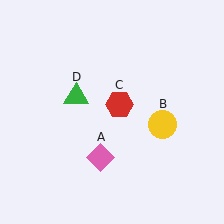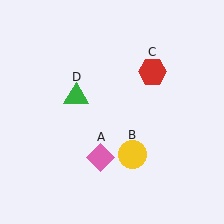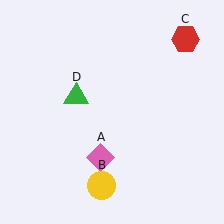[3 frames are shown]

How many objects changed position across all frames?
2 objects changed position: yellow circle (object B), red hexagon (object C).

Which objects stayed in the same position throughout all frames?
Pink diamond (object A) and green triangle (object D) remained stationary.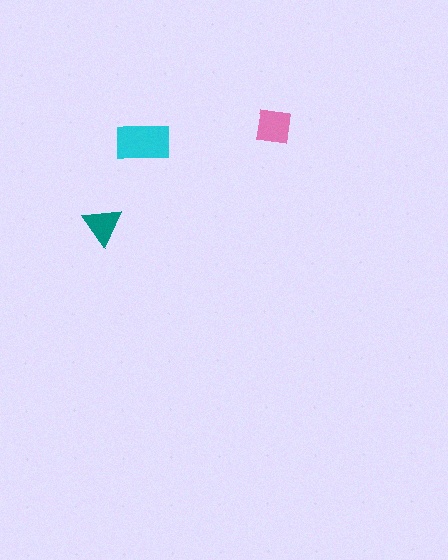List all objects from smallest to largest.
The teal triangle, the pink square, the cyan rectangle.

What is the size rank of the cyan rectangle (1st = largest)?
1st.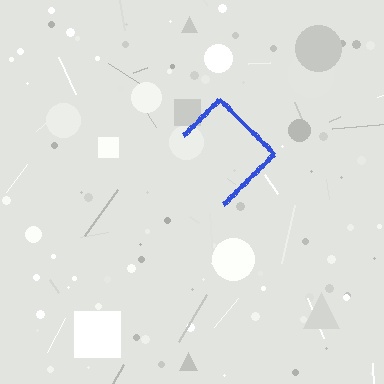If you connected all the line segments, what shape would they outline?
They would outline a diamond.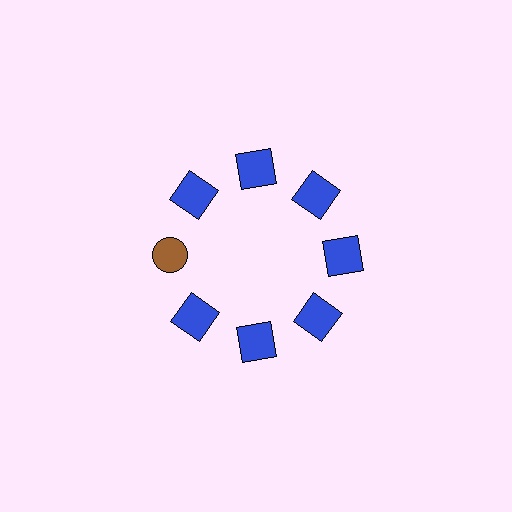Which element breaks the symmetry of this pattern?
The brown circle at roughly the 9 o'clock position breaks the symmetry. All other shapes are blue squares.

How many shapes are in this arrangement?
There are 8 shapes arranged in a ring pattern.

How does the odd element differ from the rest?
It differs in both color (brown instead of blue) and shape (circle instead of square).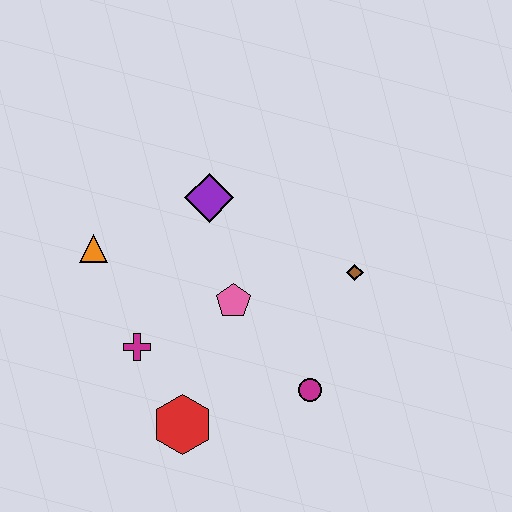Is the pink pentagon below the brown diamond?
Yes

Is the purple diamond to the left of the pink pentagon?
Yes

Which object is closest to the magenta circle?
The pink pentagon is closest to the magenta circle.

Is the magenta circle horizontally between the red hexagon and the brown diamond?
Yes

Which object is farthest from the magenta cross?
The brown diamond is farthest from the magenta cross.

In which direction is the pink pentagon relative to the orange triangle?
The pink pentagon is to the right of the orange triangle.